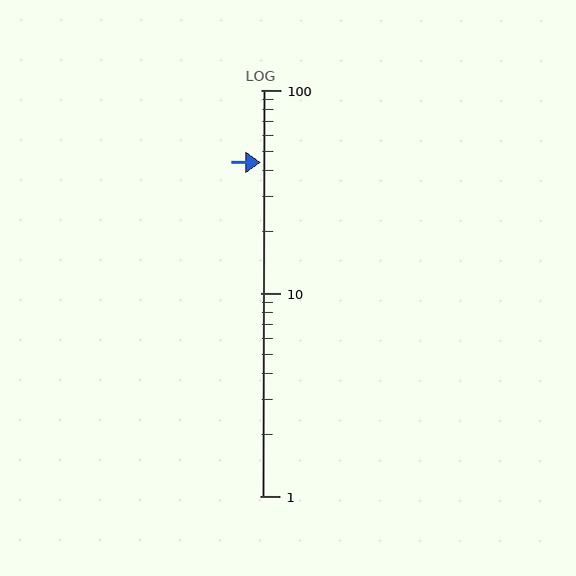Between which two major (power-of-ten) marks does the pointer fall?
The pointer is between 10 and 100.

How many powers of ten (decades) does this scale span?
The scale spans 2 decades, from 1 to 100.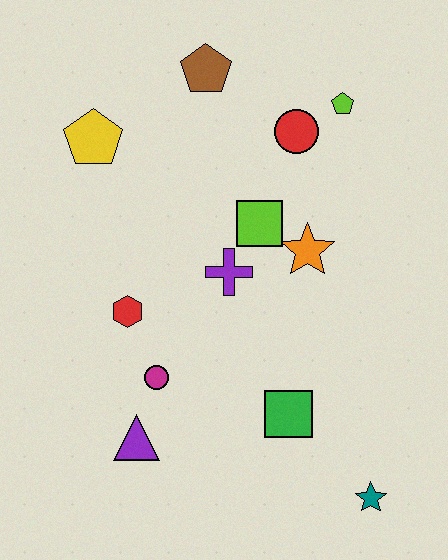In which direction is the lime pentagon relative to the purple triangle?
The lime pentagon is above the purple triangle.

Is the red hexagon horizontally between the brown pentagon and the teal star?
No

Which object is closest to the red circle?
The lime pentagon is closest to the red circle.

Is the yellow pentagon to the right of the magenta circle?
No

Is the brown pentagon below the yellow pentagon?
No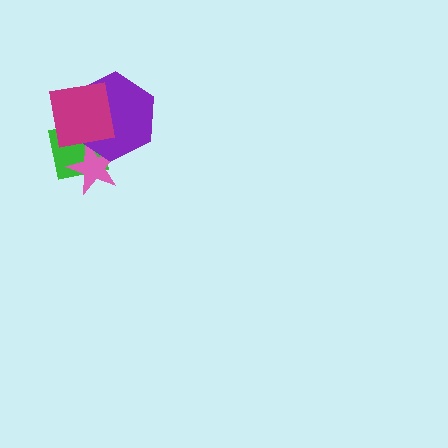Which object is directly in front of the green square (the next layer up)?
The pink star is directly in front of the green square.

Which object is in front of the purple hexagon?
The magenta square is in front of the purple hexagon.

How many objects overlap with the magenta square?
3 objects overlap with the magenta square.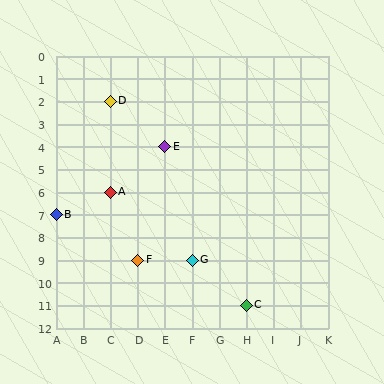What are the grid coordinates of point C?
Point C is at grid coordinates (H, 11).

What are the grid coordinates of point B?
Point B is at grid coordinates (A, 7).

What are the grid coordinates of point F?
Point F is at grid coordinates (D, 9).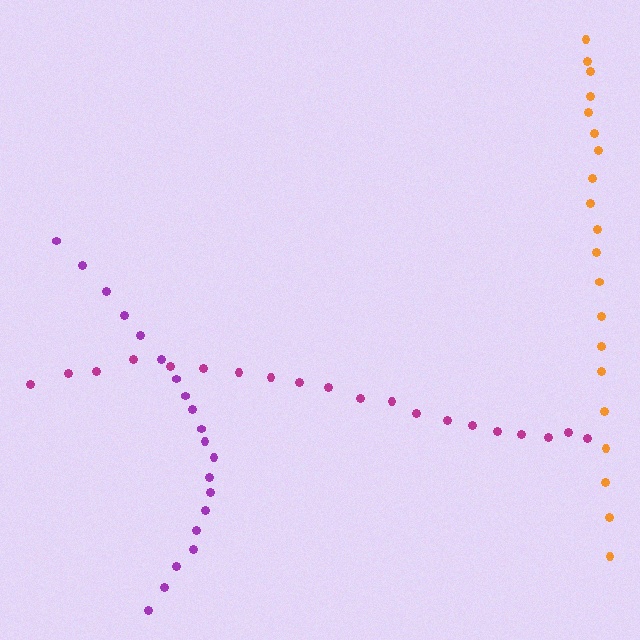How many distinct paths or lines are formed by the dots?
There are 3 distinct paths.